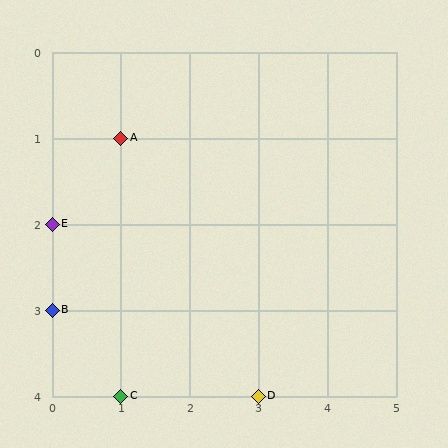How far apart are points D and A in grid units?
Points D and A are 2 columns and 3 rows apart (about 3.6 grid units diagonally).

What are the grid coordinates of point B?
Point B is at grid coordinates (0, 3).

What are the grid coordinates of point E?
Point E is at grid coordinates (0, 2).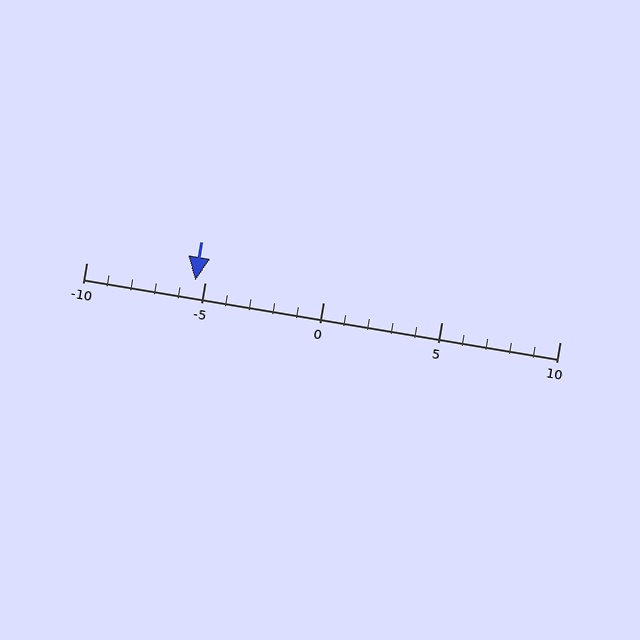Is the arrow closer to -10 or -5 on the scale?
The arrow is closer to -5.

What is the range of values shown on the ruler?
The ruler shows values from -10 to 10.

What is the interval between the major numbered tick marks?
The major tick marks are spaced 5 units apart.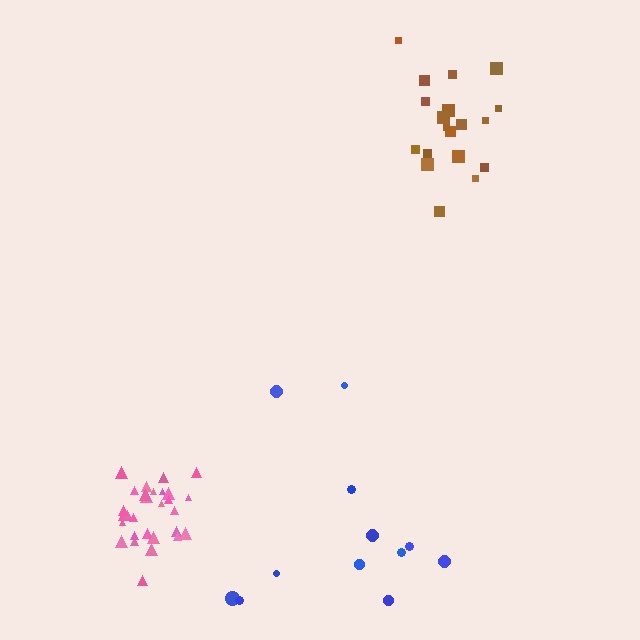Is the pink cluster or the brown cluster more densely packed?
Pink.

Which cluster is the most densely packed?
Pink.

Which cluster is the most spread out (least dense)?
Blue.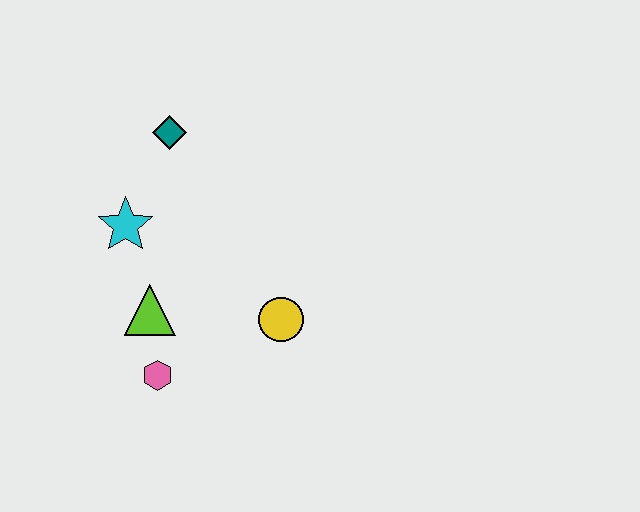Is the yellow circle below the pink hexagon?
No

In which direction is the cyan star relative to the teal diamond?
The cyan star is below the teal diamond.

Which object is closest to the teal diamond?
The cyan star is closest to the teal diamond.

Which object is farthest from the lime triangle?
The teal diamond is farthest from the lime triangle.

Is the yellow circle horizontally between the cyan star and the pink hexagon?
No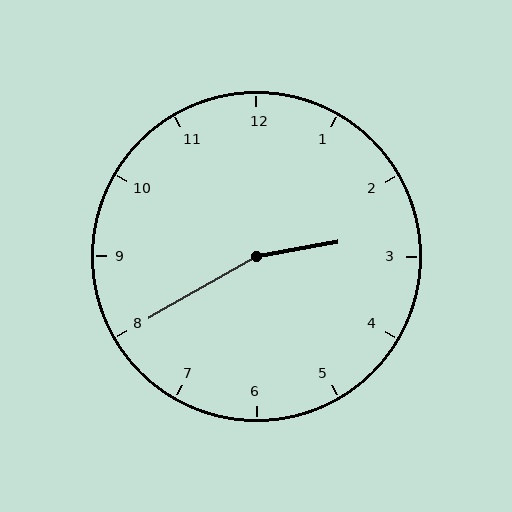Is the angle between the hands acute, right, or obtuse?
It is obtuse.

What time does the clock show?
2:40.